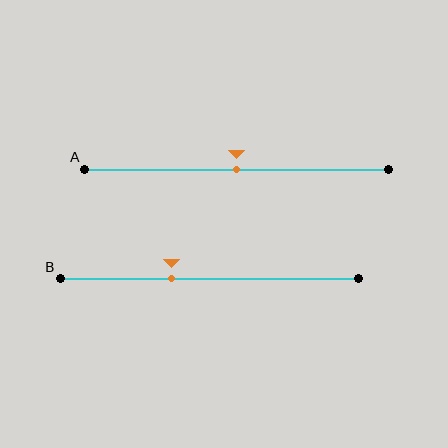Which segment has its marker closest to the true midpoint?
Segment A has its marker closest to the true midpoint.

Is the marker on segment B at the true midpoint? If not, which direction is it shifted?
No, the marker on segment B is shifted to the left by about 13% of the segment length.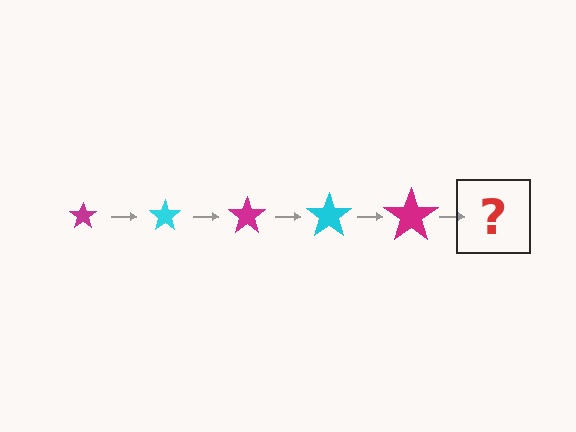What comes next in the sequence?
The next element should be a cyan star, larger than the previous one.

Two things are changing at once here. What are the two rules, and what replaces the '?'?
The two rules are that the star grows larger each step and the color cycles through magenta and cyan. The '?' should be a cyan star, larger than the previous one.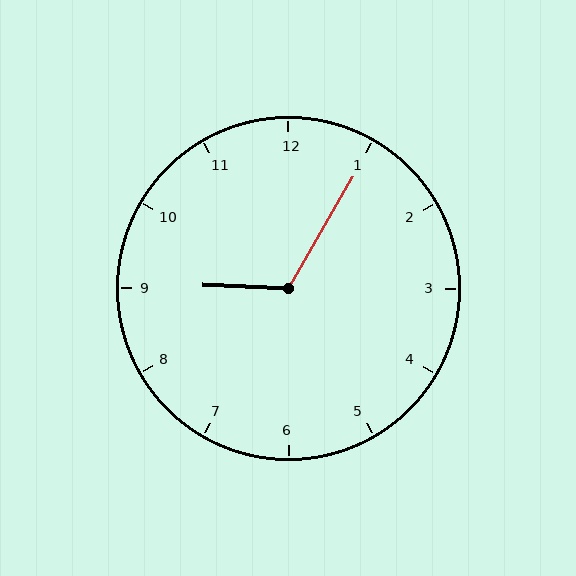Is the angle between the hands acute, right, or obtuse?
It is obtuse.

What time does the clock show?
9:05.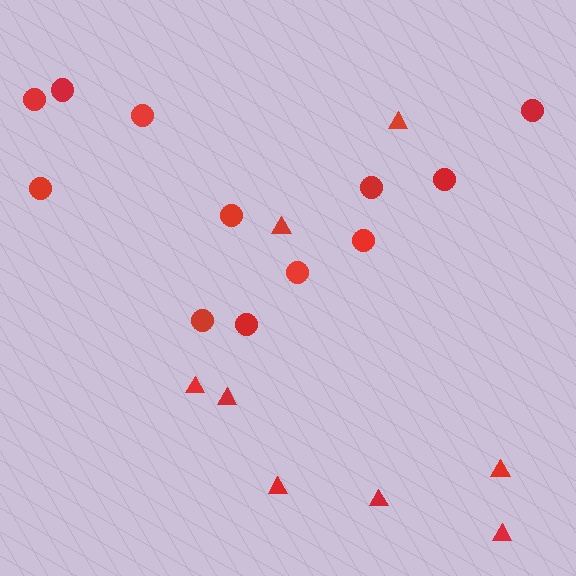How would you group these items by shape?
There are 2 groups: one group of circles (12) and one group of triangles (8).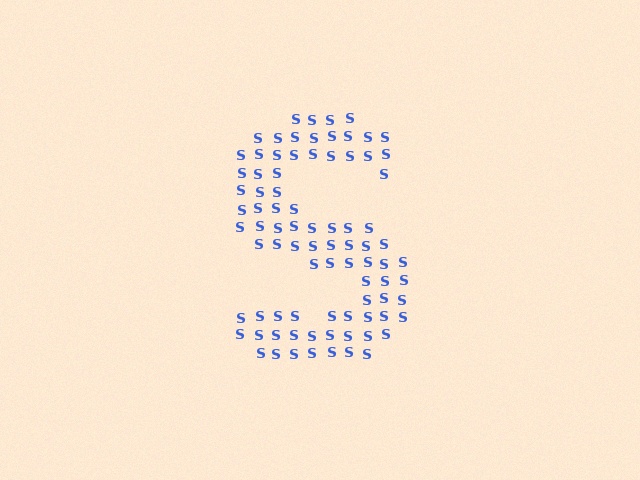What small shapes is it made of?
It is made of small letter S's.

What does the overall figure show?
The overall figure shows the letter S.